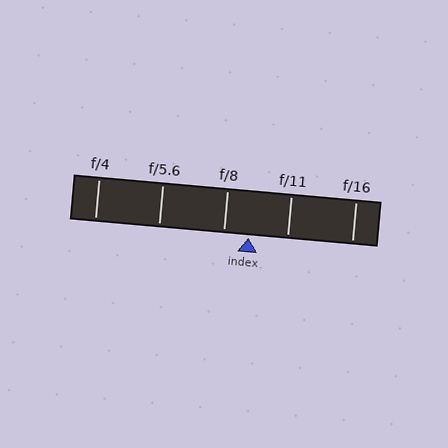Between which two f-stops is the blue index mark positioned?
The index mark is between f/8 and f/11.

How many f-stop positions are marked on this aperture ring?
There are 5 f-stop positions marked.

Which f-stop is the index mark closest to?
The index mark is closest to f/8.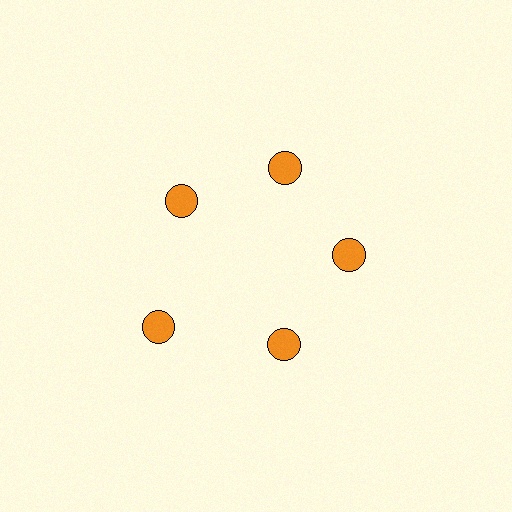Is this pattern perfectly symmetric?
No. The 5 orange circles are arranged in a ring, but one element near the 8 o'clock position is pushed outward from the center, breaking the 5-fold rotational symmetry.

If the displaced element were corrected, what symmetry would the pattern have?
It would have 5-fold rotational symmetry — the pattern would map onto itself every 72 degrees.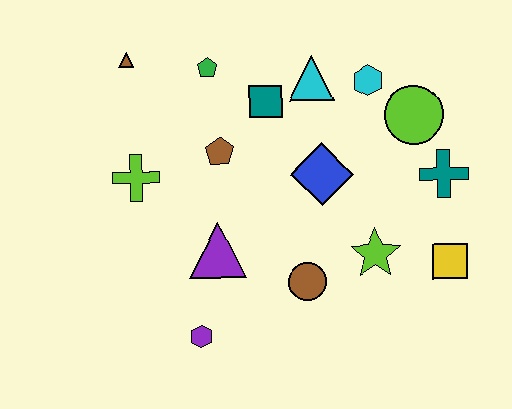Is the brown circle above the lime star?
No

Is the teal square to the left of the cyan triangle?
Yes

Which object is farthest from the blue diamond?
The brown triangle is farthest from the blue diamond.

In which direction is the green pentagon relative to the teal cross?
The green pentagon is to the left of the teal cross.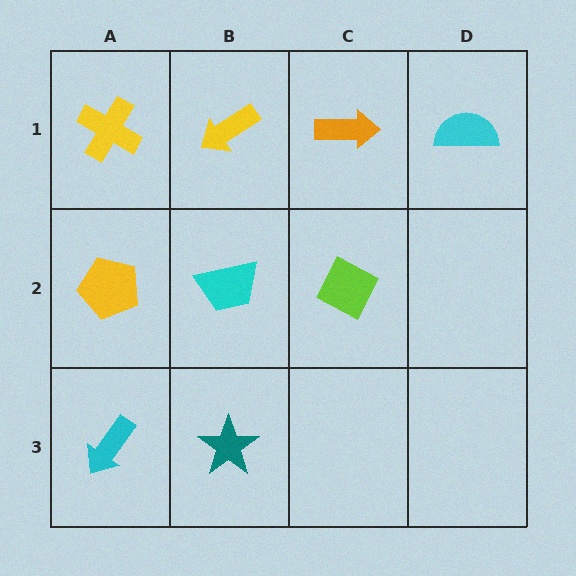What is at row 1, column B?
A yellow arrow.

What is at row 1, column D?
A cyan semicircle.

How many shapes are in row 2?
3 shapes.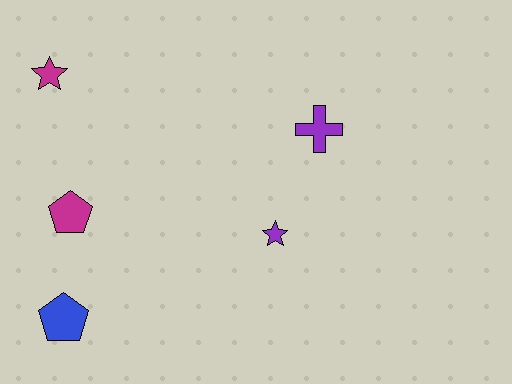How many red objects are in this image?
There are no red objects.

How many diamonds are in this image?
There are no diamonds.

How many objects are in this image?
There are 5 objects.